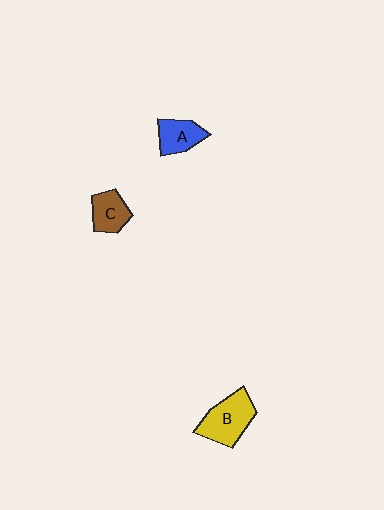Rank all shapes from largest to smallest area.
From largest to smallest: B (yellow), A (blue), C (brown).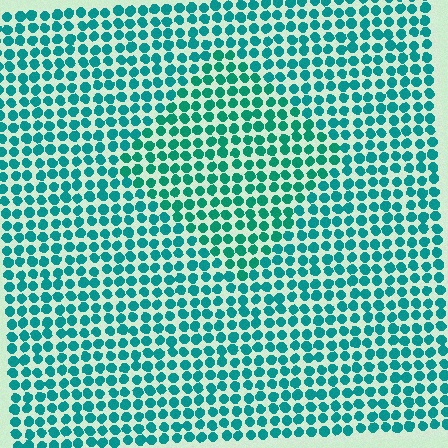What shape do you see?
I see a diamond.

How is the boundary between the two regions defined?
The boundary is defined purely by a slight shift in hue (about 16 degrees). Spacing, size, and orientation are identical on both sides.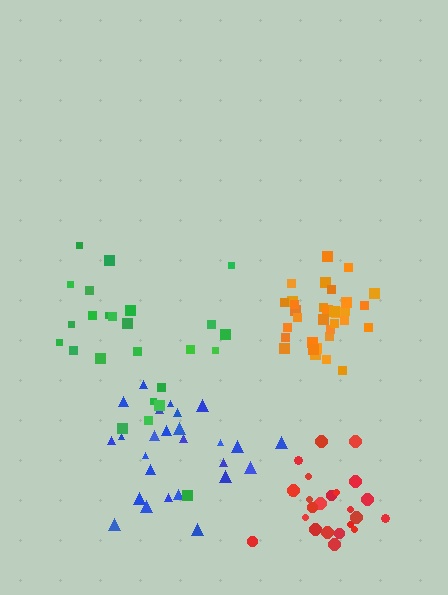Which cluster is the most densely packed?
Orange.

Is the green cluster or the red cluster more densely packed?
Red.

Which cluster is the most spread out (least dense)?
Green.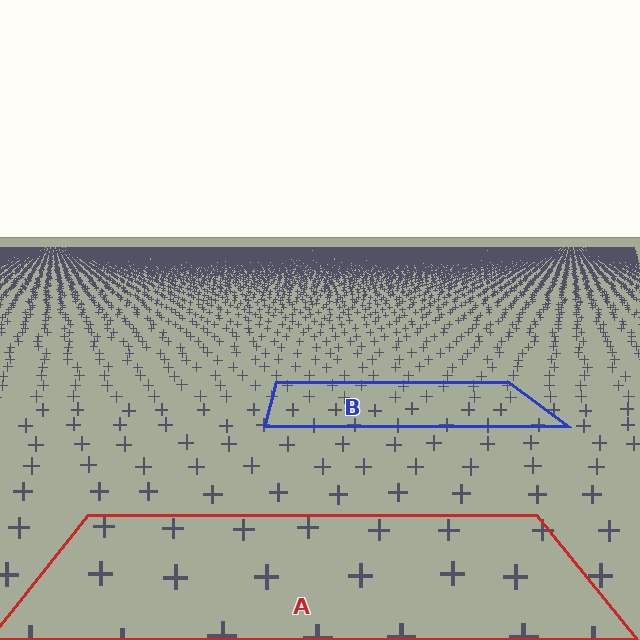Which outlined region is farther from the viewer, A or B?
Region B is farther from the viewer — the texture elements inside it appear smaller and more densely packed.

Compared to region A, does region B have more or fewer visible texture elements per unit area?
Region B has more texture elements per unit area — they are packed more densely because it is farther away.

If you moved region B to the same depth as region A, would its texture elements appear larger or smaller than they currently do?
They would appear larger. At a closer depth, the same texture elements are projected at a bigger on-screen size.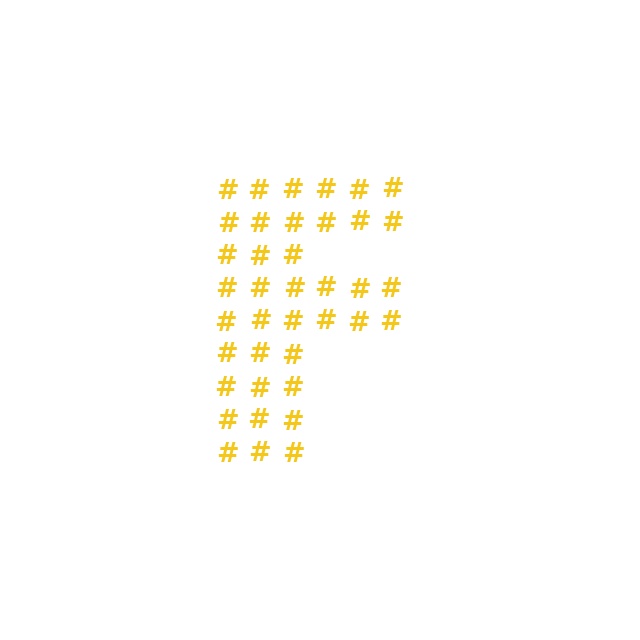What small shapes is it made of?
It is made of small hash symbols.